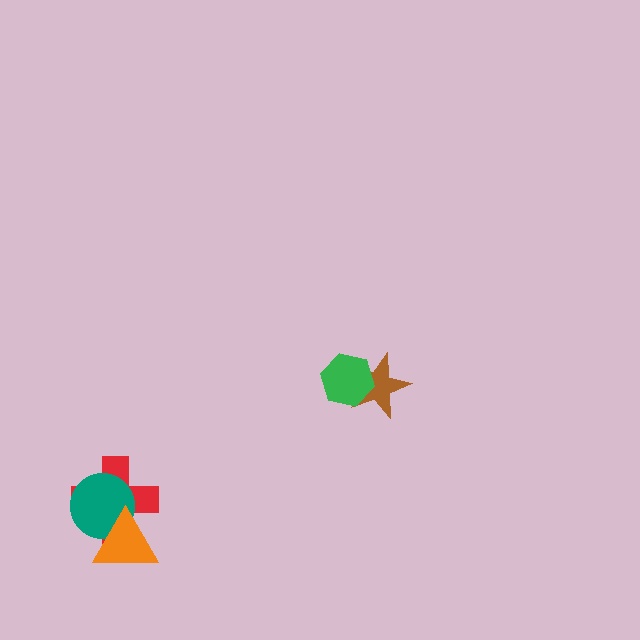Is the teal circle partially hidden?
Yes, it is partially covered by another shape.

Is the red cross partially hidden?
Yes, it is partially covered by another shape.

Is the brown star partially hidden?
Yes, it is partially covered by another shape.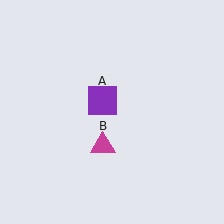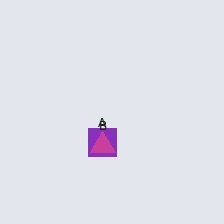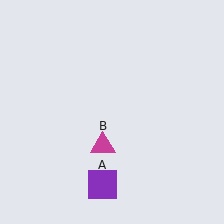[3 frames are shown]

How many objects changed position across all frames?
1 object changed position: purple square (object A).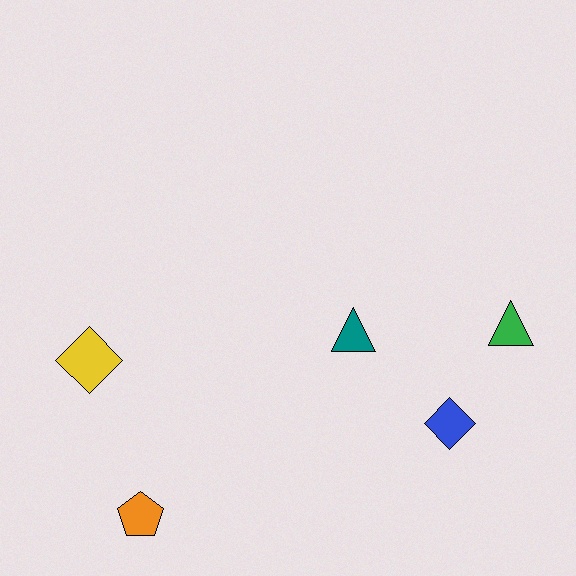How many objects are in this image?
There are 5 objects.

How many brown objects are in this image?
There are no brown objects.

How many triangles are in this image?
There are 2 triangles.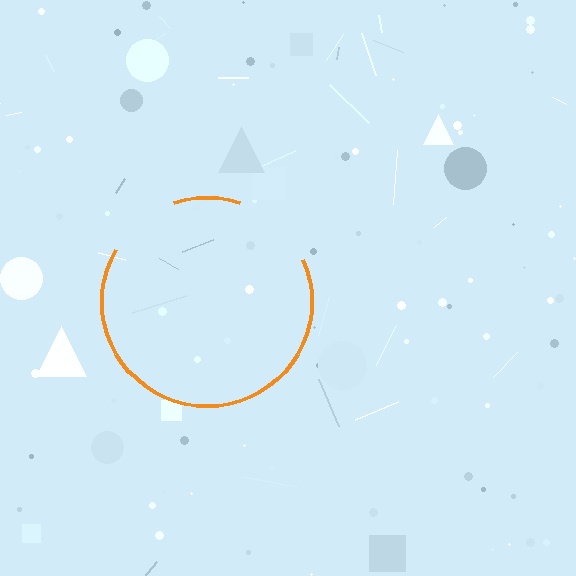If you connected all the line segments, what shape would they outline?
They would outline a circle.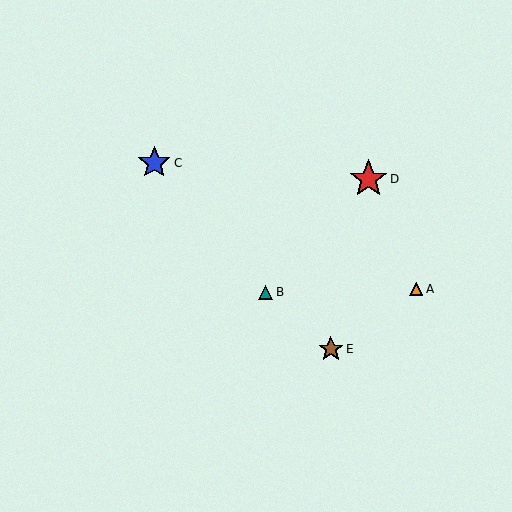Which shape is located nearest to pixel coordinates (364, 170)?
The red star (labeled D) at (368, 179) is nearest to that location.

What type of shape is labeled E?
Shape E is a brown star.